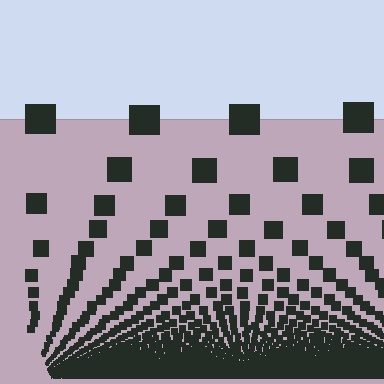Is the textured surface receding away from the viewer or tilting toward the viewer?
The surface appears to tilt toward the viewer. Texture elements get larger and sparser toward the top.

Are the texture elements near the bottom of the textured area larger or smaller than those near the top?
Smaller. The gradient is inverted — elements near the bottom are smaller and denser.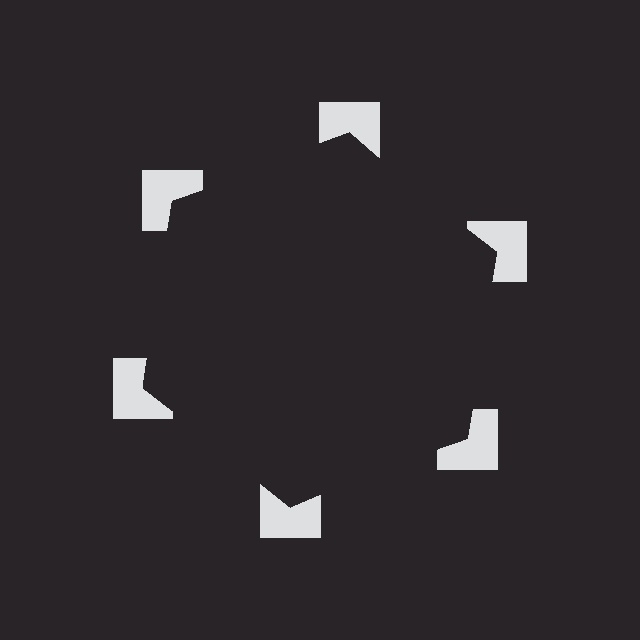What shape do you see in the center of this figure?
An illusory hexagon — its edges are inferred from the aligned wedge cuts in the notched squares, not physically drawn.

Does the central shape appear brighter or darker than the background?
It typically appears slightly darker than the background, even though no actual brightness change is drawn.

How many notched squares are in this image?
There are 6 — one at each vertex of the illusory hexagon.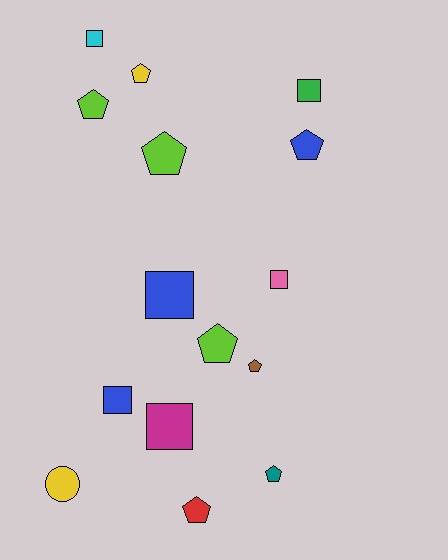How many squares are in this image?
There are 6 squares.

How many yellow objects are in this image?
There are 2 yellow objects.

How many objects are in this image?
There are 15 objects.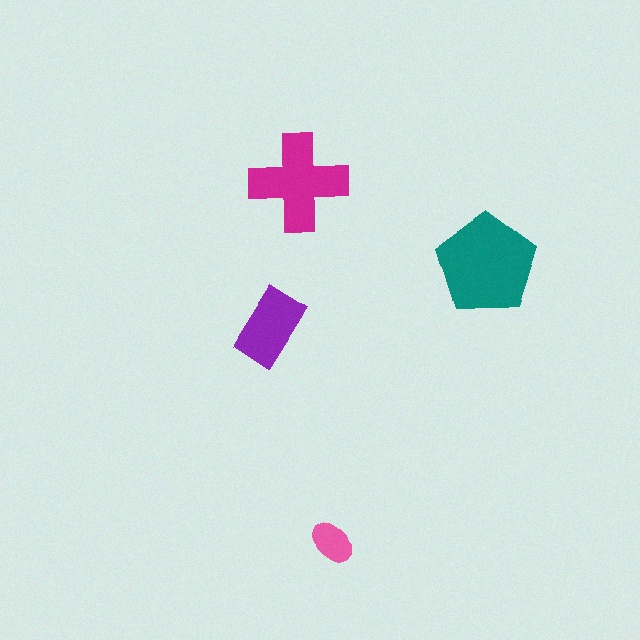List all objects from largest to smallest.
The teal pentagon, the magenta cross, the purple rectangle, the pink ellipse.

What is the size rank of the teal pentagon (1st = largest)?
1st.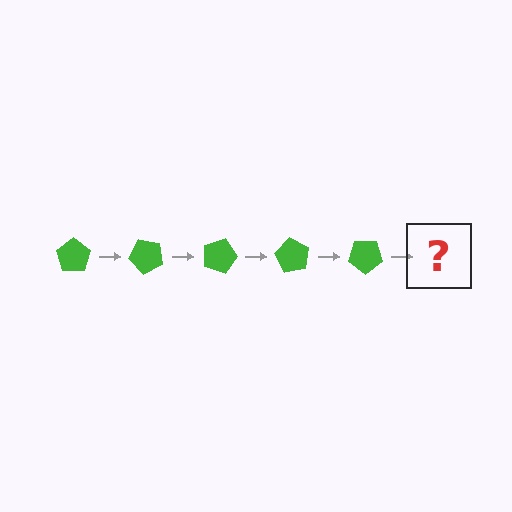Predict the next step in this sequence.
The next step is a green pentagon rotated 225 degrees.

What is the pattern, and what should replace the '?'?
The pattern is that the pentagon rotates 45 degrees each step. The '?' should be a green pentagon rotated 225 degrees.